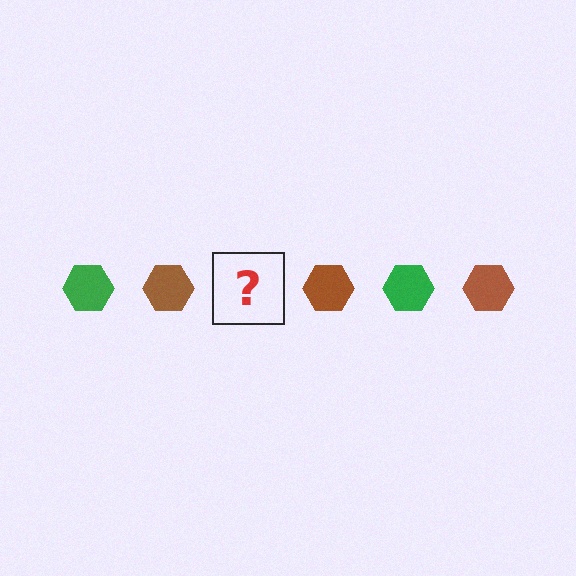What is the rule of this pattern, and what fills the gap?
The rule is that the pattern cycles through green, brown hexagons. The gap should be filled with a green hexagon.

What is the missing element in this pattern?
The missing element is a green hexagon.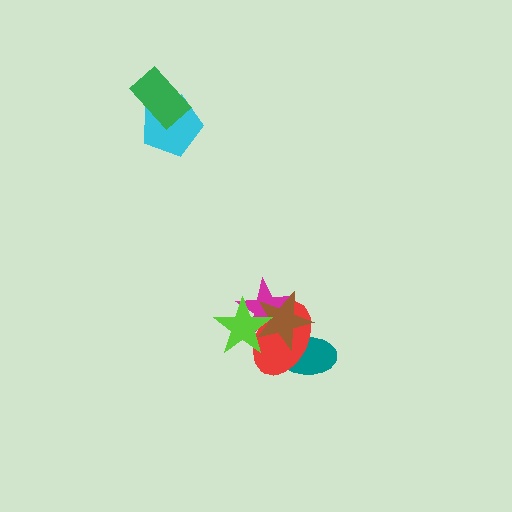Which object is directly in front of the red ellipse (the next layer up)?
The magenta star is directly in front of the red ellipse.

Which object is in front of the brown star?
The lime star is in front of the brown star.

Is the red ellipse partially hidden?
Yes, it is partially covered by another shape.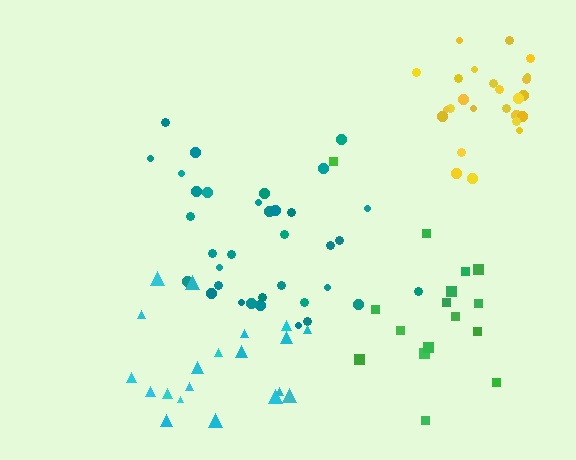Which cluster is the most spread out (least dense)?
Green.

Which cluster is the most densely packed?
Yellow.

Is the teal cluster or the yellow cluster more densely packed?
Yellow.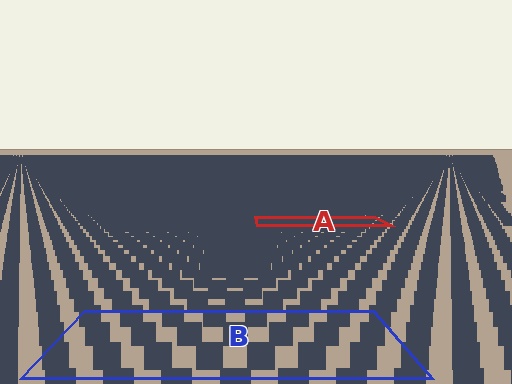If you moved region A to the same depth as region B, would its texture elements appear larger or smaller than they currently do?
They would appear larger. At a closer depth, the same texture elements are projected at a bigger on-screen size.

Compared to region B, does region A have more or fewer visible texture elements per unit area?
Region A has more texture elements per unit area — they are packed more densely because it is farther away.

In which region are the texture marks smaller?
The texture marks are smaller in region A, because it is farther away.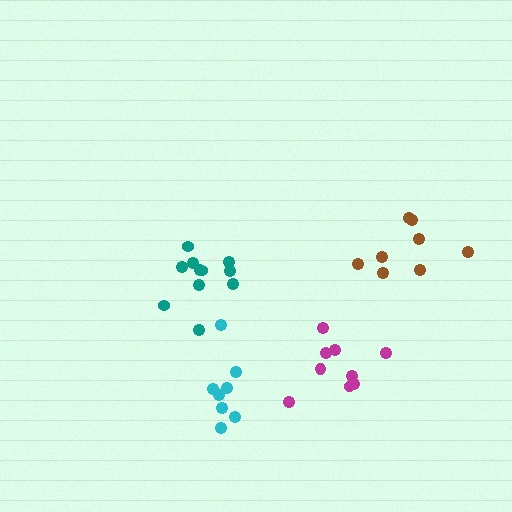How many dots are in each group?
Group 1: 9 dots, Group 2: 8 dots, Group 3: 11 dots, Group 4: 8 dots (36 total).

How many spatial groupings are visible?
There are 4 spatial groupings.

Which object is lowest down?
The cyan cluster is bottommost.